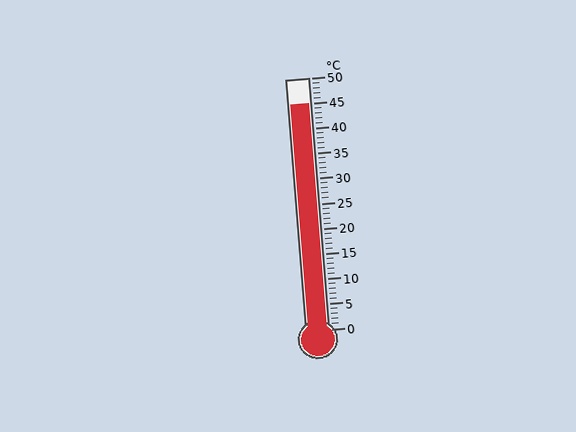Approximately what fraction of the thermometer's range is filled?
The thermometer is filled to approximately 90% of its range.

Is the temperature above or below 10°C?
The temperature is above 10°C.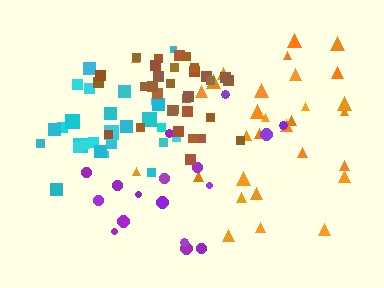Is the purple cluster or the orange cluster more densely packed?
Orange.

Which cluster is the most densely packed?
Cyan.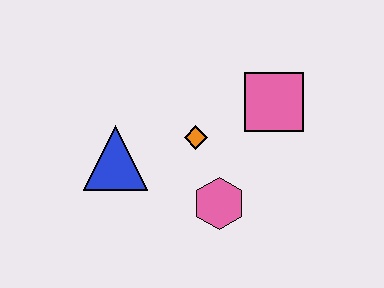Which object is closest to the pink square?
The orange diamond is closest to the pink square.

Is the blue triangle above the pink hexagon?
Yes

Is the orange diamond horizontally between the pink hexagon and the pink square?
No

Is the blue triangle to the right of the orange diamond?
No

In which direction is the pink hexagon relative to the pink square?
The pink hexagon is below the pink square.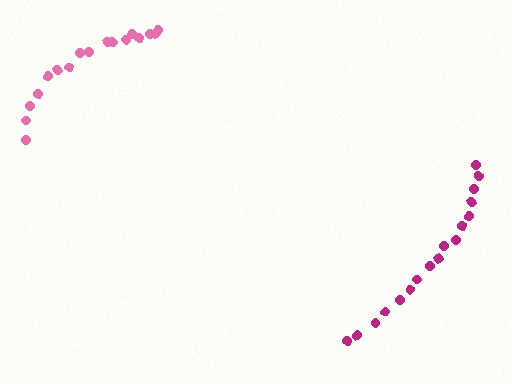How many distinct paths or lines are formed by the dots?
There are 2 distinct paths.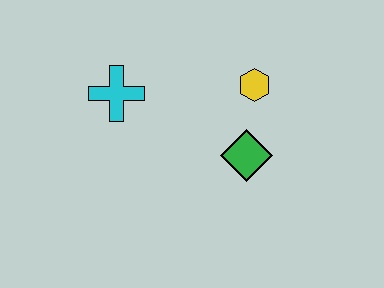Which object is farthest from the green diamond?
The cyan cross is farthest from the green diamond.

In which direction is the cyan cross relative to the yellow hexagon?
The cyan cross is to the left of the yellow hexagon.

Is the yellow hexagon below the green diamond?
No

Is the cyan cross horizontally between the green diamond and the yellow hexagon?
No